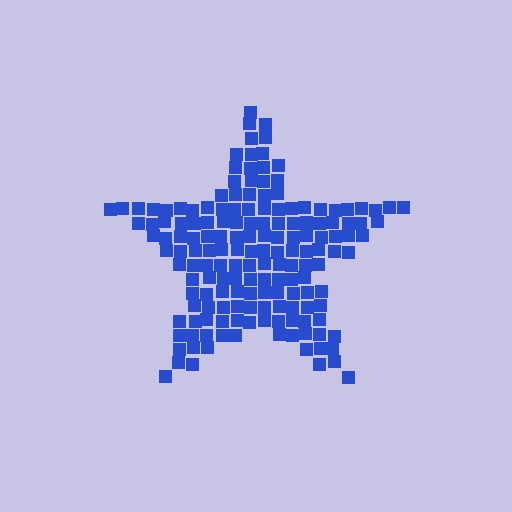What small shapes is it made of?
It is made of small squares.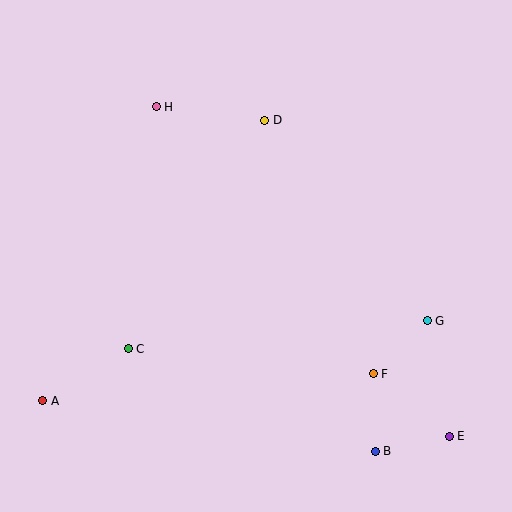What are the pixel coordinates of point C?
Point C is at (128, 349).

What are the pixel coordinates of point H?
Point H is at (156, 107).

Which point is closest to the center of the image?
Point D at (265, 120) is closest to the center.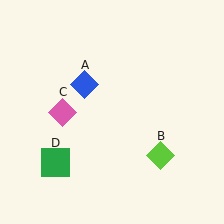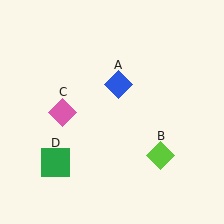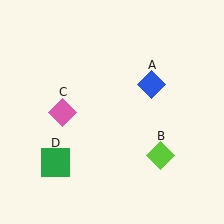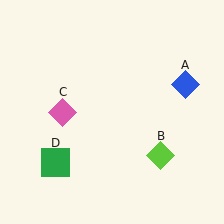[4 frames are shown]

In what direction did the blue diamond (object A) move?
The blue diamond (object A) moved right.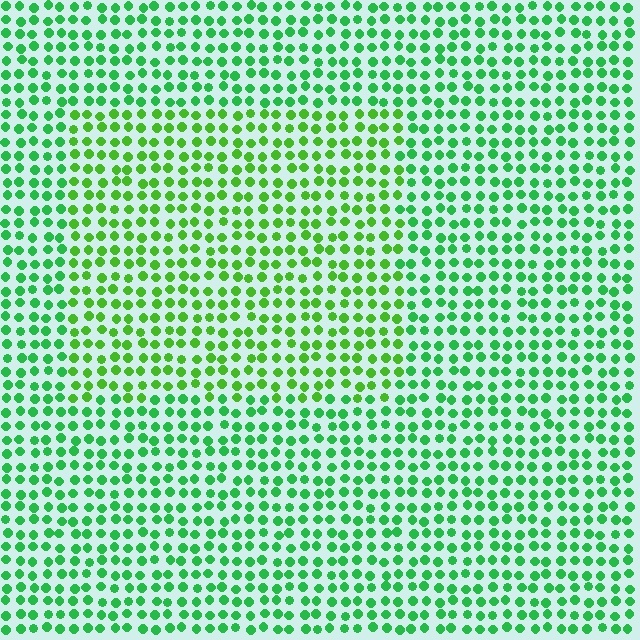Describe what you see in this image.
The image is filled with small green elements in a uniform arrangement. A rectangle-shaped region is visible where the elements are tinted to a slightly different hue, forming a subtle color boundary.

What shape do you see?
I see a rectangle.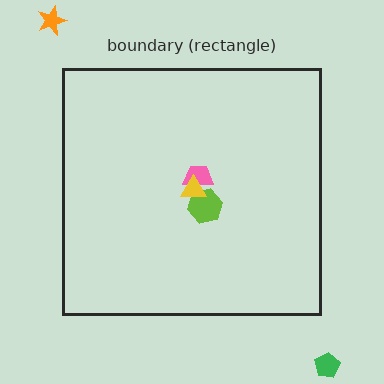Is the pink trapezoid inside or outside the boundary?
Inside.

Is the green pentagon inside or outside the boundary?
Outside.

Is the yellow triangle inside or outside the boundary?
Inside.